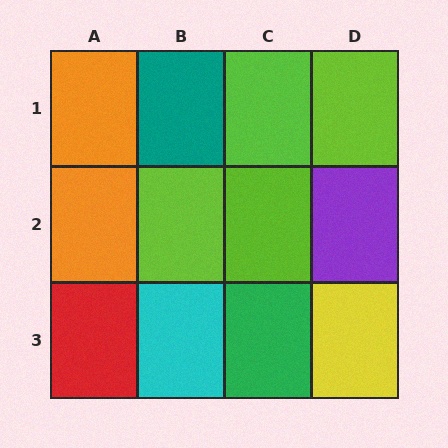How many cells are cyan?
1 cell is cyan.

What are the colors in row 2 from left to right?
Orange, lime, lime, purple.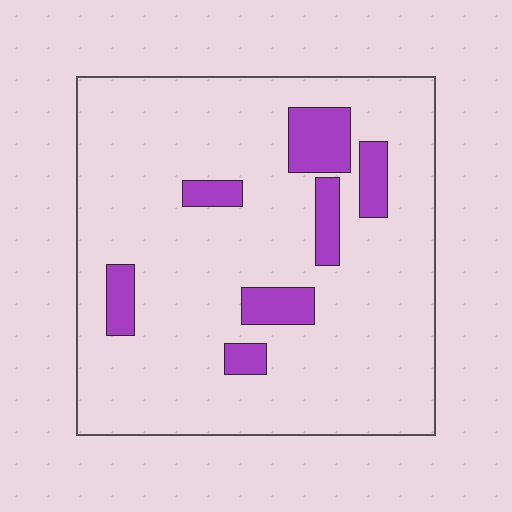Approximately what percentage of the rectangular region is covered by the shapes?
Approximately 15%.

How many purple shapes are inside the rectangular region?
7.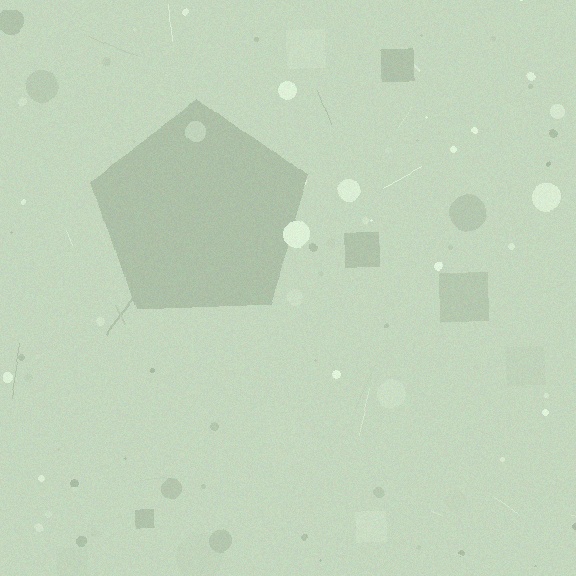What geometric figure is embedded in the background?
A pentagon is embedded in the background.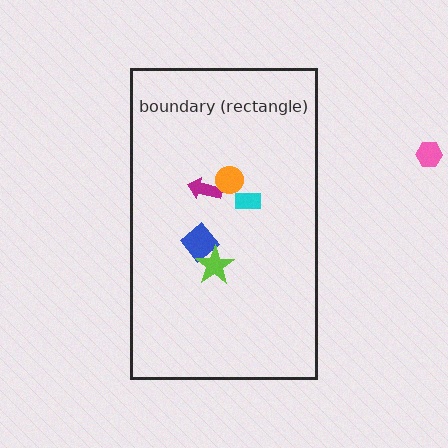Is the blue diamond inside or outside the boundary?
Inside.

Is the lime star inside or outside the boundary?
Inside.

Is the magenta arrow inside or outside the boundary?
Inside.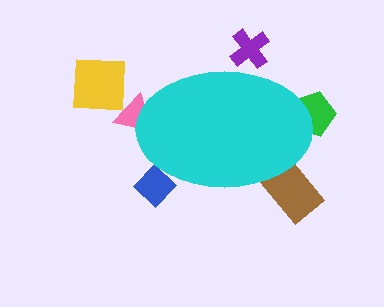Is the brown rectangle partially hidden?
Yes, the brown rectangle is partially hidden behind the cyan ellipse.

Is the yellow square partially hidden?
No, the yellow square is fully visible.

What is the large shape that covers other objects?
A cyan ellipse.